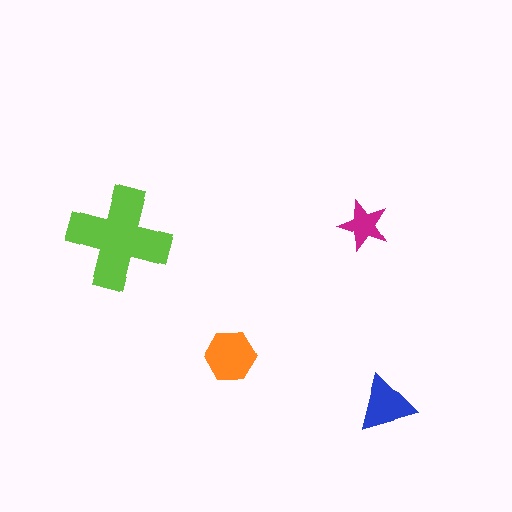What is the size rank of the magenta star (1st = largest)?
4th.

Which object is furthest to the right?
The blue triangle is rightmost.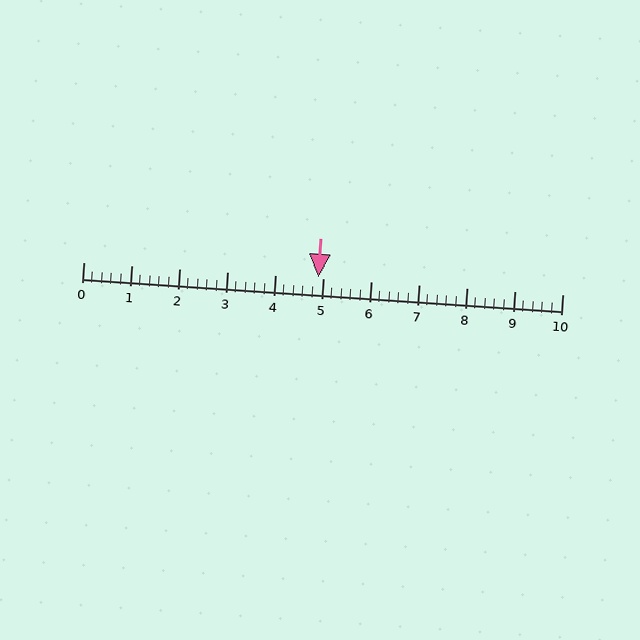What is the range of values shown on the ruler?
The ruler shows values from 0 to 10.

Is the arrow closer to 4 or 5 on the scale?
The arrow is closer to 5.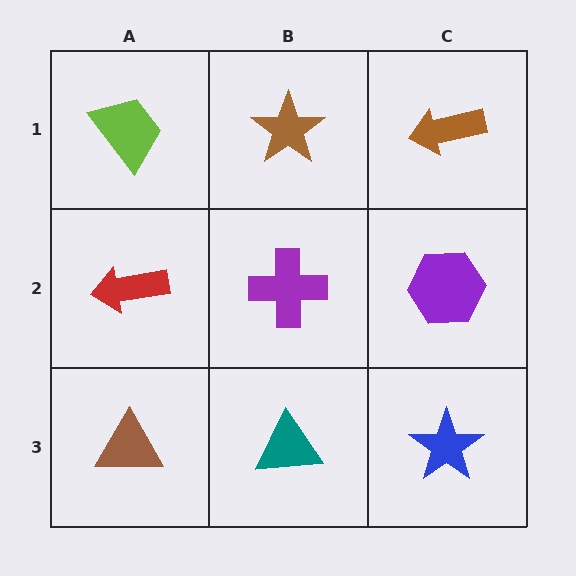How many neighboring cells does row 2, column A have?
3.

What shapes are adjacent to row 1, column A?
A red arrow (row 2, column A), a brown star (row 1, column B).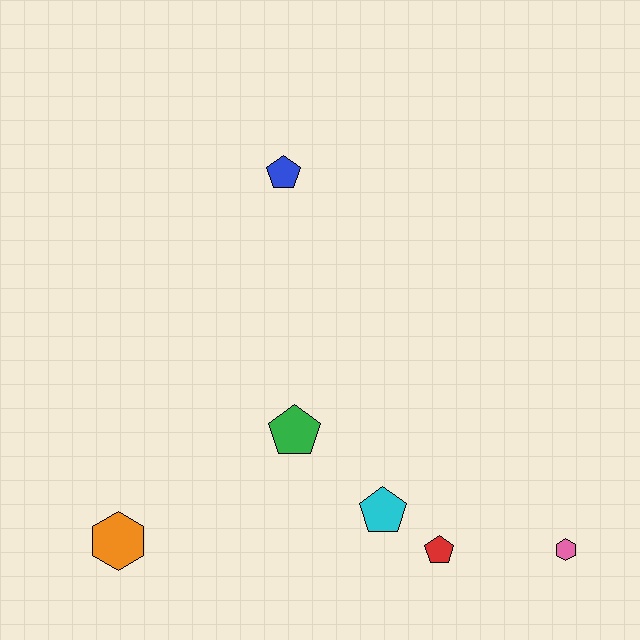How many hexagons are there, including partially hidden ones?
There are 2 hexagons.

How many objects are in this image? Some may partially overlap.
There are 6 objects.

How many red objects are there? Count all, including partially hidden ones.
There is 1 red object.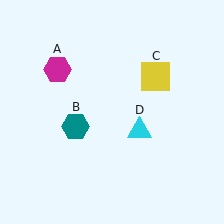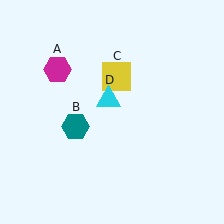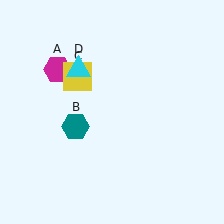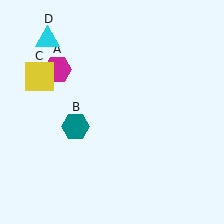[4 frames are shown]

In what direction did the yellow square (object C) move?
The yellow square (object C) moved left.